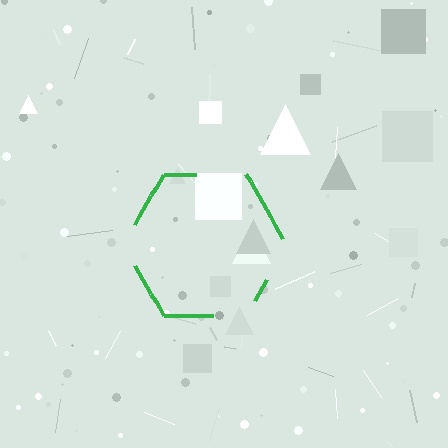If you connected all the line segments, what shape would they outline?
They would outline a hexagon.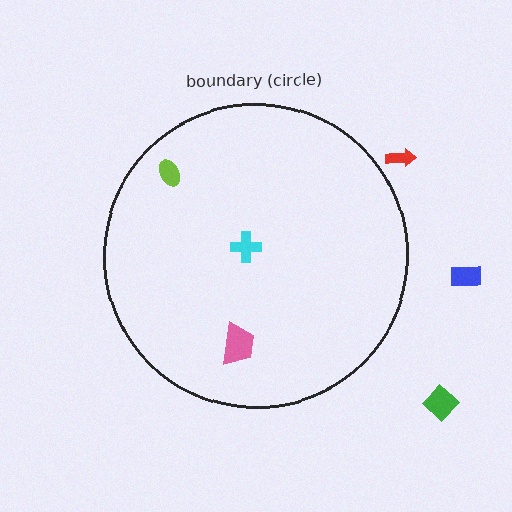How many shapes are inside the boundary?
3 inside, 3 outside.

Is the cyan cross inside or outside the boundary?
Inside.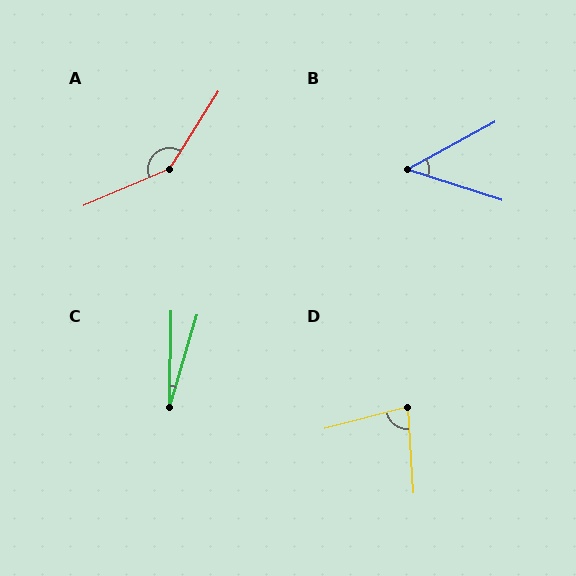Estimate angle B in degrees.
Approximately 47 degrees.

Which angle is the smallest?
C, at approximately 16 degrees.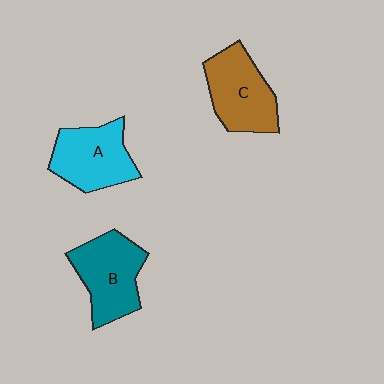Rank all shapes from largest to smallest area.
From largest to smallest: B (teal), C (brown), A (cyan).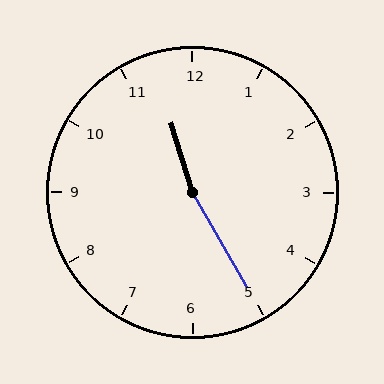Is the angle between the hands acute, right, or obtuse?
It is obtuse.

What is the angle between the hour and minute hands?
Approximately 168 degrees.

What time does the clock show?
11:25.